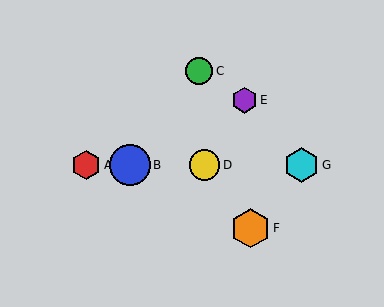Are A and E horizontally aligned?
No, A is at y≈165 and E is at y≈100.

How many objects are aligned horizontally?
4 objects (A, B, D, G) are aligned horizontally.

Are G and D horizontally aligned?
Yes, both are at y≈165.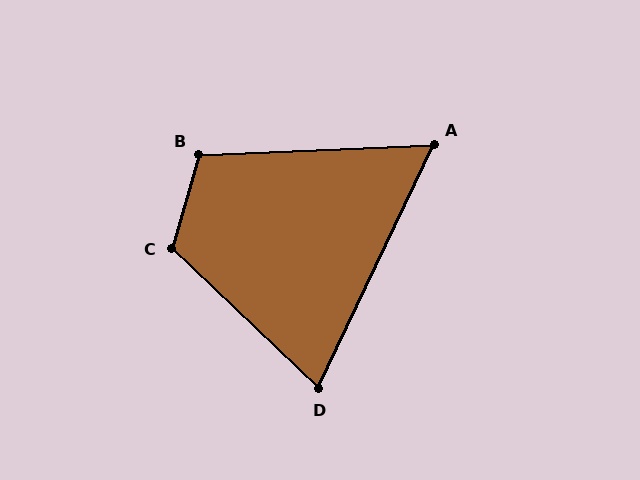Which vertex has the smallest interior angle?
A, at approximately 62 degrees.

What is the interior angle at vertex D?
Approximately 72 degrees (acute).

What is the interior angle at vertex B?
Approximately 108 degrees (obtuse).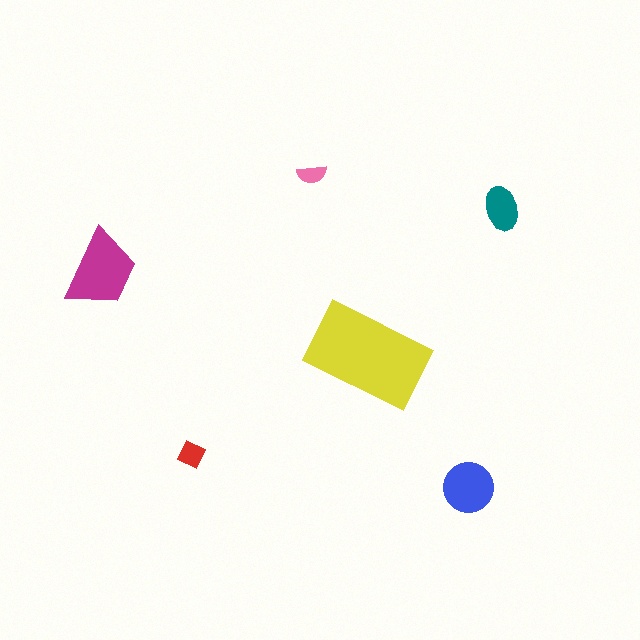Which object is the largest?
The yellow rectangle.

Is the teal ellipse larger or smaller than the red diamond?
Larger.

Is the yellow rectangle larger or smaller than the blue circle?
Larger.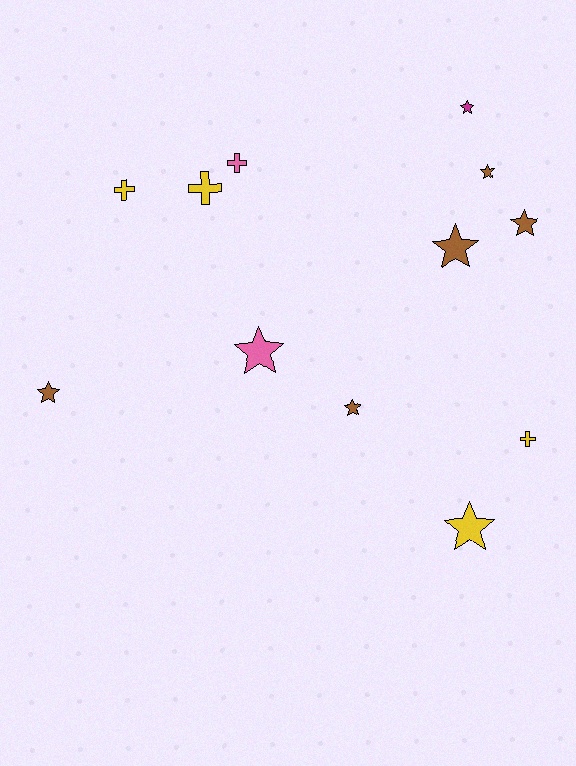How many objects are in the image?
There are 12 objects.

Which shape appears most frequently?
Star, with 8 objects.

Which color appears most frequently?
Brown, with 5 objects.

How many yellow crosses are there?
There are 3 yellow crosses.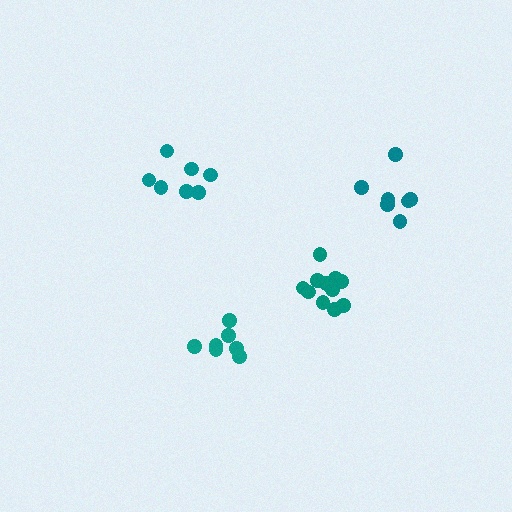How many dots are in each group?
Group 1: 11 dots, Group 2: 7 dots, Group 3: 7 dots, Group 4: 7 dots (32 total).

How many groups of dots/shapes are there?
There are 4 groups.